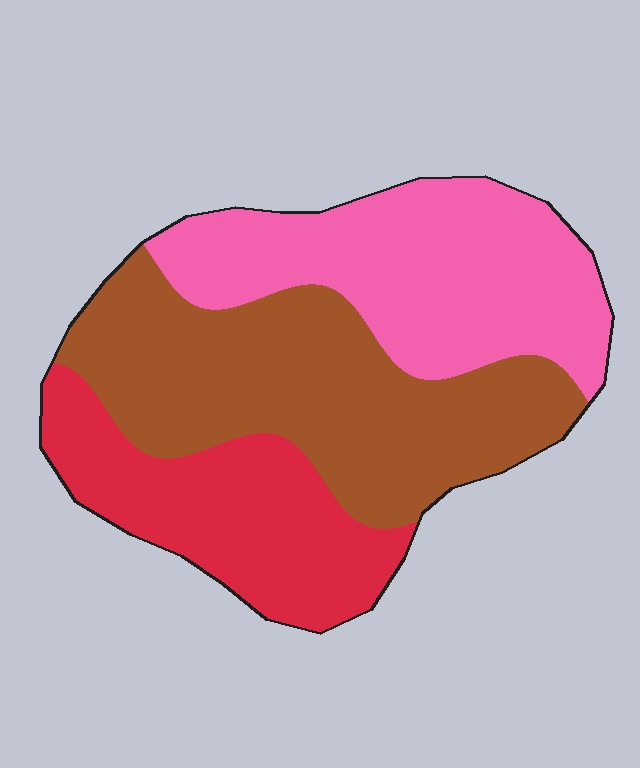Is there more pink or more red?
Pink.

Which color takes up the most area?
Brown, at roughly 40%.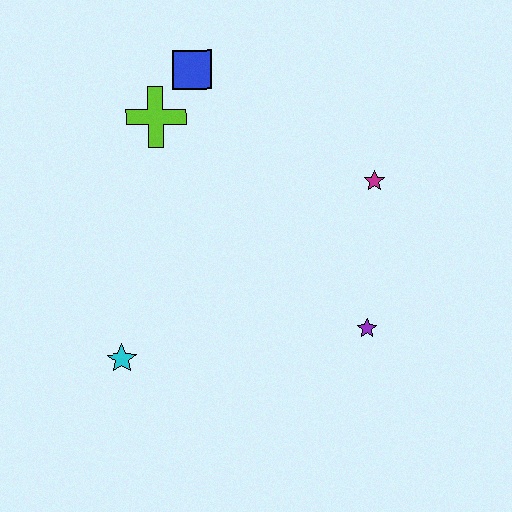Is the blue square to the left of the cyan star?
No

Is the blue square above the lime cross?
Yes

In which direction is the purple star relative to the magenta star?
The purple star is below the magenta star.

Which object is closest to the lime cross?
The blue square is closest to the lime cross.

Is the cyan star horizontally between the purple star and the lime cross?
No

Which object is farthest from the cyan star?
The magenta star is farthest from the cyan star.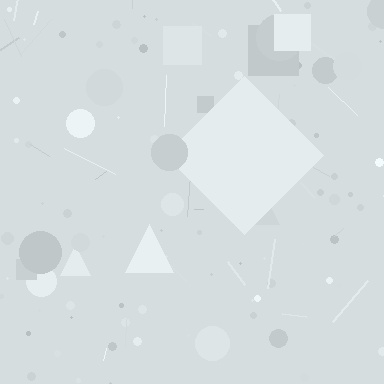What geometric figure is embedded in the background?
A diamond is embedded in the background.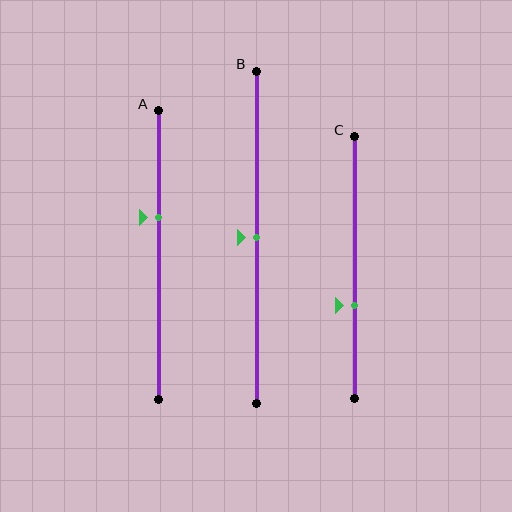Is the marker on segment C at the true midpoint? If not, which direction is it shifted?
No, the marker on segment C is shifted downward by about 15% of the segment length.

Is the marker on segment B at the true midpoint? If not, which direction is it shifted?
Yes, the marker on segment B is at the true midpoint.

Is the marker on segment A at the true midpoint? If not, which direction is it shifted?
No, the marker on segment A is shifted upward by about 13% of the segment length.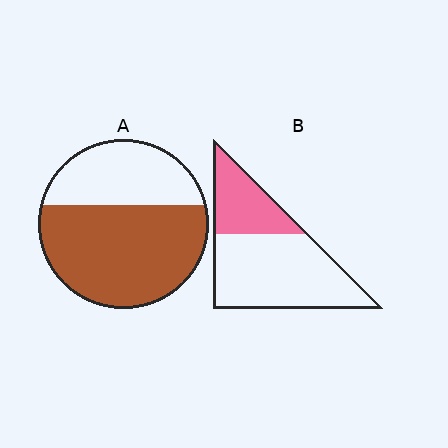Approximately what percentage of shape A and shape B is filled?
A is approximately 65% and B is approximately 30%.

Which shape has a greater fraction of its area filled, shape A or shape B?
Shape A.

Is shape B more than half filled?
No.